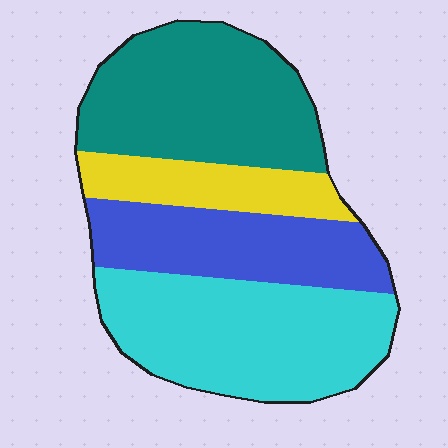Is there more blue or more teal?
Teal.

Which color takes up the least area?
Yellow, at roughly 15%.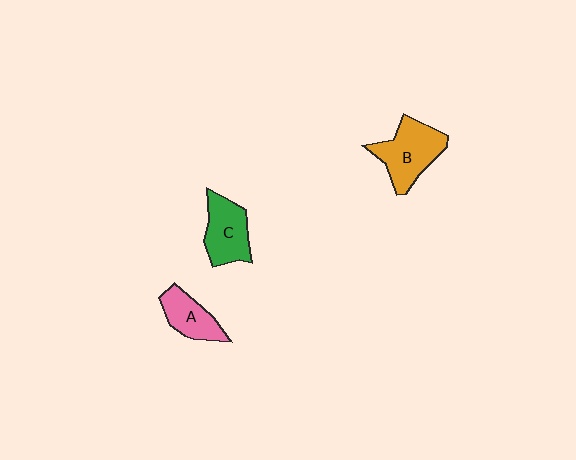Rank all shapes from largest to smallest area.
From largest to smallest: B (orange), C (green), A (pink).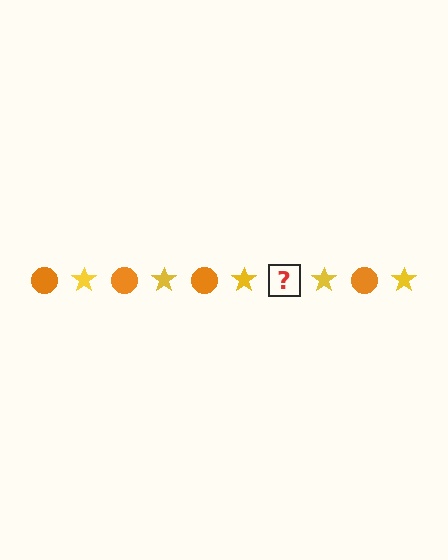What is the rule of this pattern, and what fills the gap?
The rule is that the pattern alternates between orange circle and yellow star. The gap should be filled with an orange circle.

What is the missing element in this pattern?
The missing element is an orange circle.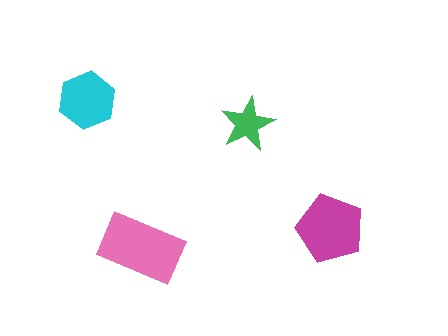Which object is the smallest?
The green star.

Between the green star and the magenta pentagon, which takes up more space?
The magenta pentagon.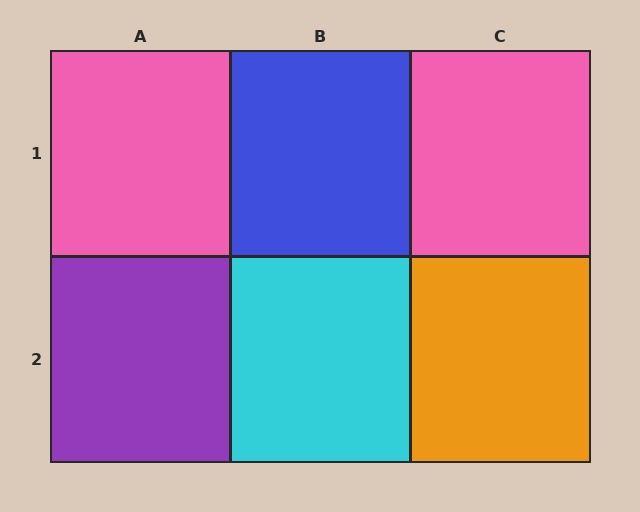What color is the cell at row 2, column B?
Cyan.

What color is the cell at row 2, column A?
Purple.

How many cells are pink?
2 cells are pink.